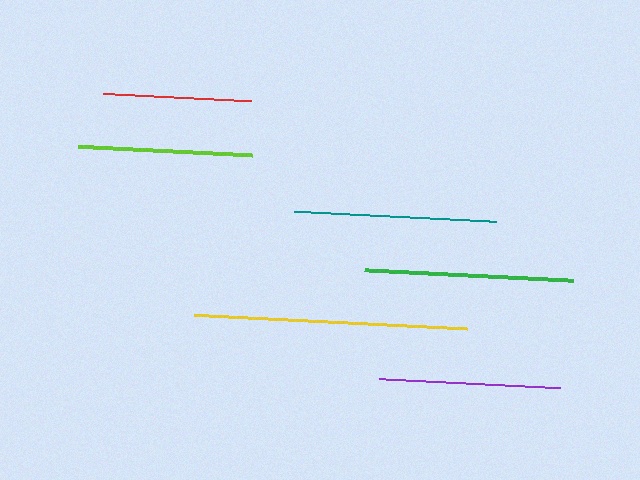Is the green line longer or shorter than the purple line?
The green line is longer than the purple line.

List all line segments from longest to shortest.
From longest to shortest: yellow, green, teal, purple, lime, red.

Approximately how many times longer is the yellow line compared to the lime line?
The yellow line is approximately 1.6 times the length of the lime line.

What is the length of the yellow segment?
The yellow segment is approximately 273 pixels long.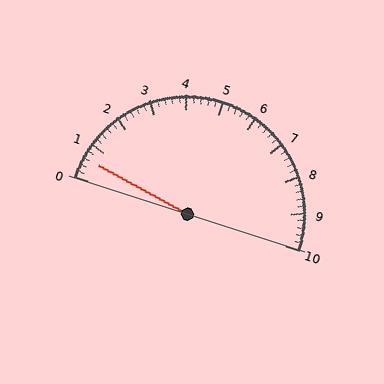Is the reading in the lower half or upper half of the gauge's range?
The reading is in the lower half of the range (0 to 10).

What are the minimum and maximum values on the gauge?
The gauge ranges from 0 to 10.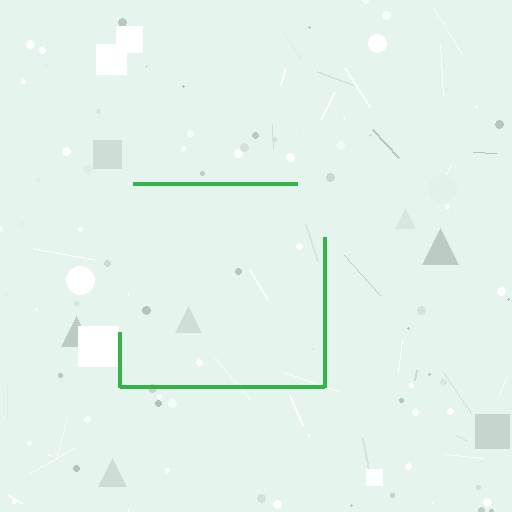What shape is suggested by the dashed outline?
The dashed outline suggests a square.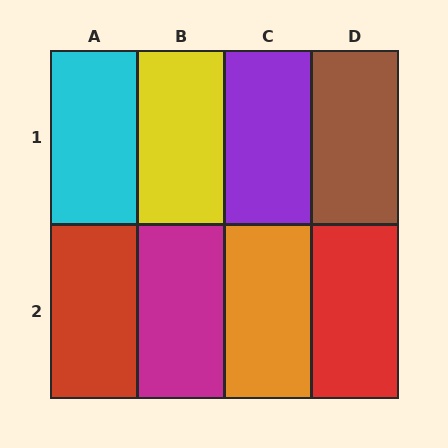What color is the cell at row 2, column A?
Red.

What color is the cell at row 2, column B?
Magenta.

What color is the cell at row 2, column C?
Orange.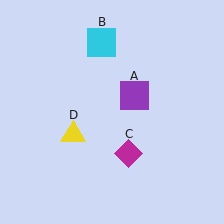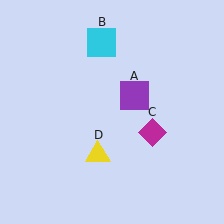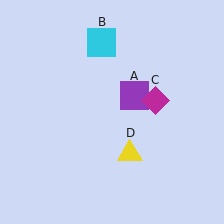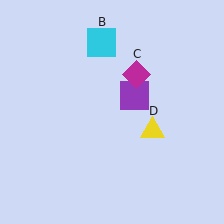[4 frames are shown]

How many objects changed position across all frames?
2 objects changed position: magenta diamond (object C), yellow triangle (object D).